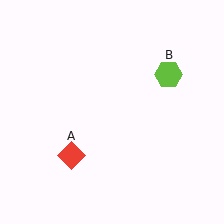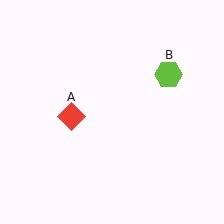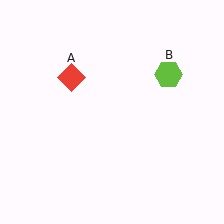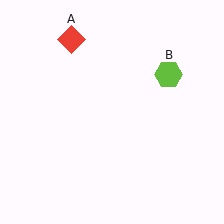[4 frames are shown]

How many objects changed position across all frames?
1 object changed position: red diamond (object A).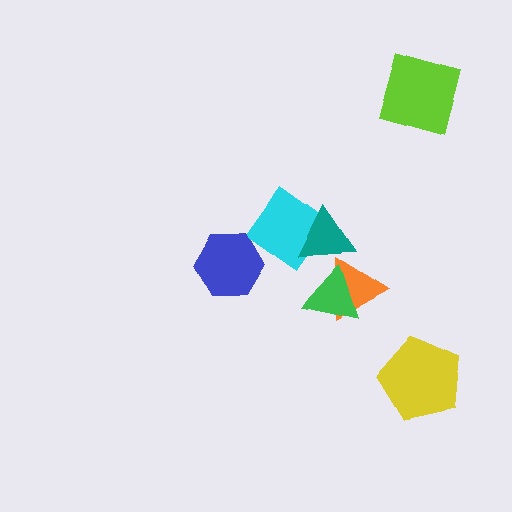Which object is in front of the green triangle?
The teal triangle is in front of the green triangle.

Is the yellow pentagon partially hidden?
No, no other shape covers it.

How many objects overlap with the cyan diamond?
2 objects overlap with the cyan diamond.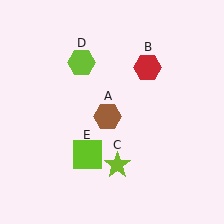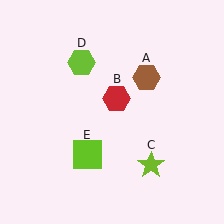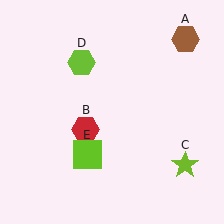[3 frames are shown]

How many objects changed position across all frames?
3 objects changed position: brown hexagon (object A), red hexagon (object B), lime star (object C).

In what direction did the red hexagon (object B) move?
The red hexagon (object B) moved down and to the left.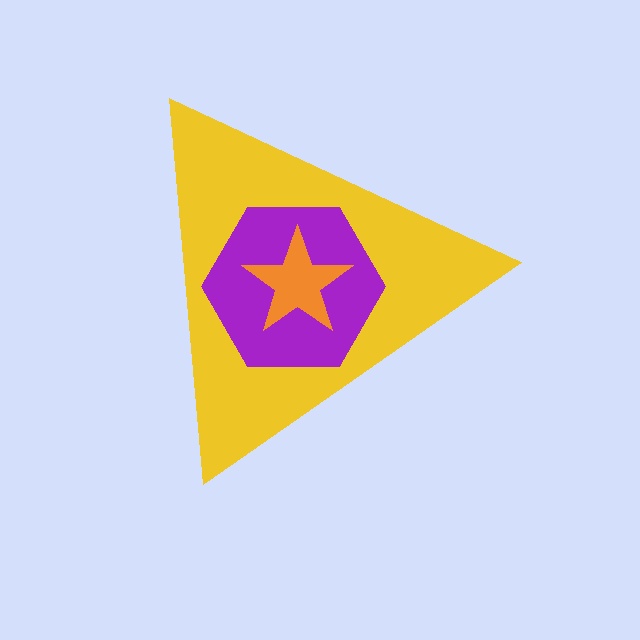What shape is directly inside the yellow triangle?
The purple hexagon.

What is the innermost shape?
The orange star.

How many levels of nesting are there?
3.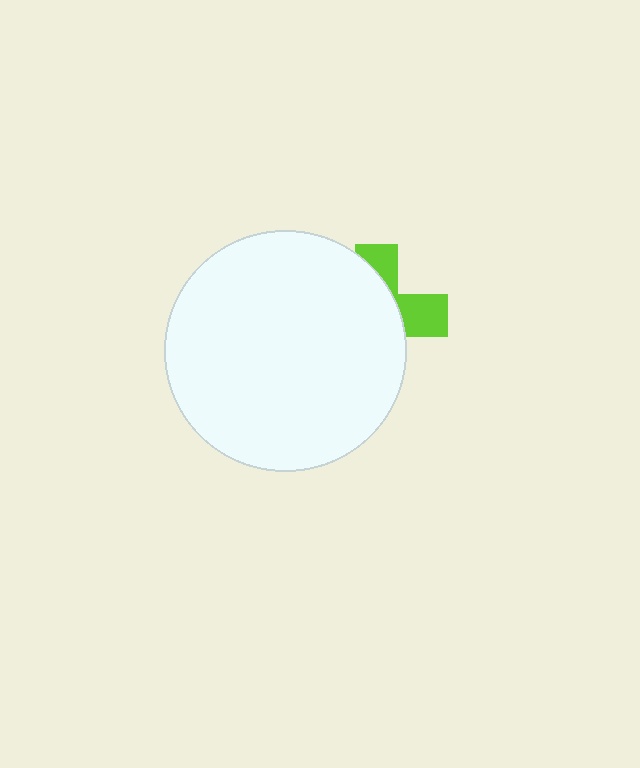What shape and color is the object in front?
The object in front is a white circle.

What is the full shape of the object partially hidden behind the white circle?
The partially hidden object is a lime cross.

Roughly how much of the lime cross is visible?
A small part of it is visible (roughly 31%).